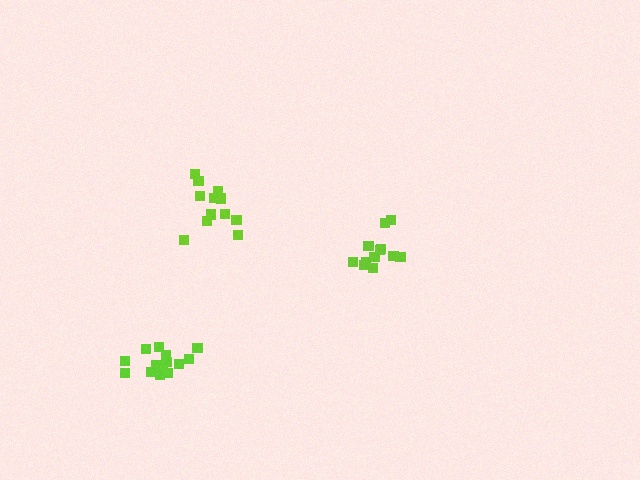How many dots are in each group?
Group 1: 12 dots, Group 2: 15 dots, Group 3: 12 dots (39 total).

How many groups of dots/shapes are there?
There are 3 groups.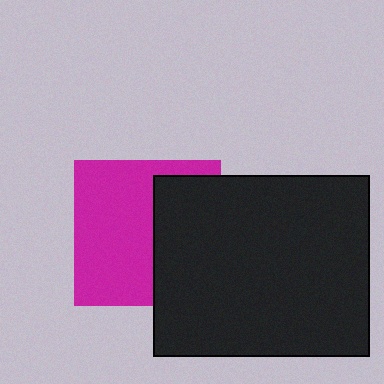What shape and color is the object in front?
The object in front is a black rectangle.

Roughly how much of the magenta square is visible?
About half of it is visible (roughly 59%).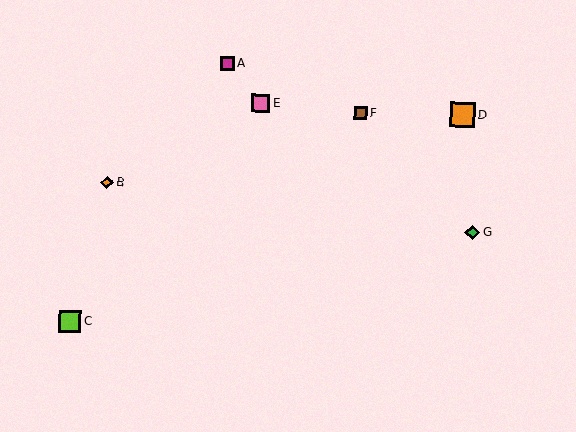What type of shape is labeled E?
Shape E is a pink square.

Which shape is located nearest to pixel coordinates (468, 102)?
The orange square (labeled D) at (462, 114) is nearest to that location.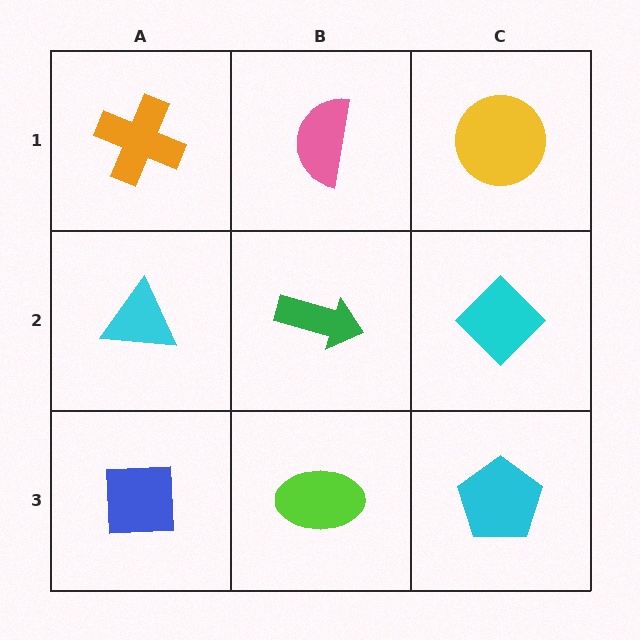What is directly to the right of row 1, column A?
A pink semicircle.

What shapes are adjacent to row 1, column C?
A cyan diamond (row 2, column C), a pink semicircle (row 1, column B).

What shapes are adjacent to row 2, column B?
A pink semicircle (row 1, column B), a lime ellipse (row 3, column B), a cyan triangle (row 2, column A), a cyan diamond (row 2, column C).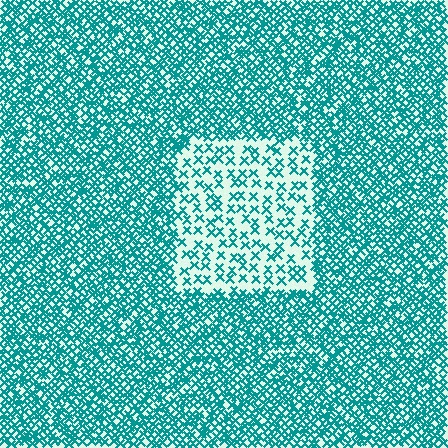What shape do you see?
I see a rectangle.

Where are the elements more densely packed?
The elements are more densely packed outside the rectangle boundary.